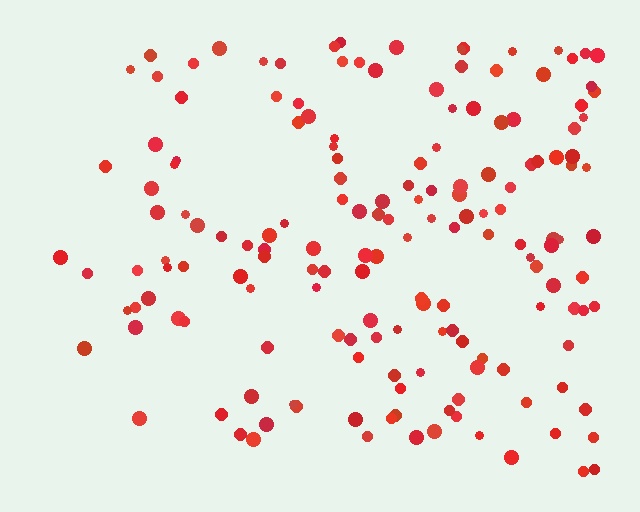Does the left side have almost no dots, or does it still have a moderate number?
Still a moderate number, just noticeably fewer than the right.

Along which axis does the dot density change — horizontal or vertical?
Horizontal.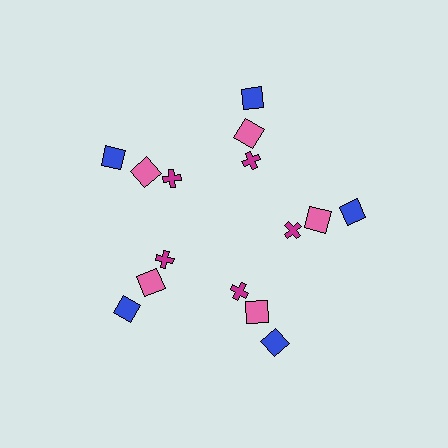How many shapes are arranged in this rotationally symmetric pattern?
There are 15 shapes, arranged in 5 groups of 3.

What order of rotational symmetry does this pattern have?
This pattern has 5-fold rotational symmetry.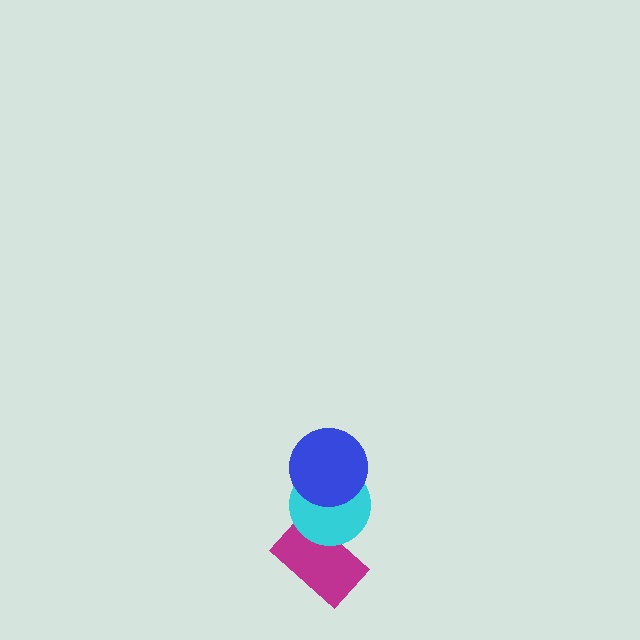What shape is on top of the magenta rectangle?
The cyan circle is on top of the magenta rectangle.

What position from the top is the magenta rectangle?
The magenta rectangle is 3rd from the top.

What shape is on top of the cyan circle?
The blue circle is on top of the cyan circle.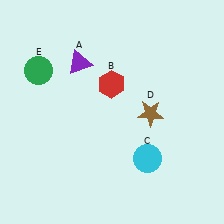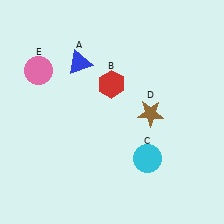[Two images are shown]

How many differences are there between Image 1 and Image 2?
There are 2 differences between the two images.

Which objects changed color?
A changed from purple to blue. E changed from green to pink.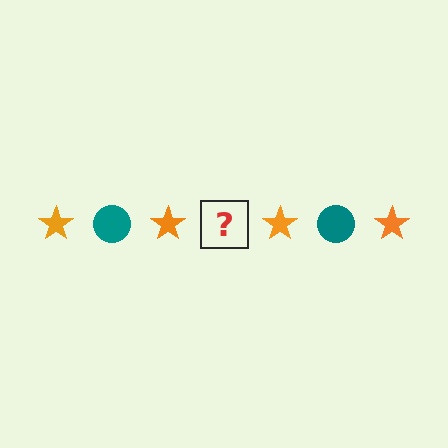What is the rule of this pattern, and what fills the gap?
The rule is that the pattern alternates between orange star and teal circle. The gap should be filled with a teal circle.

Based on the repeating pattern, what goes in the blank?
The blank should be a teal circle.